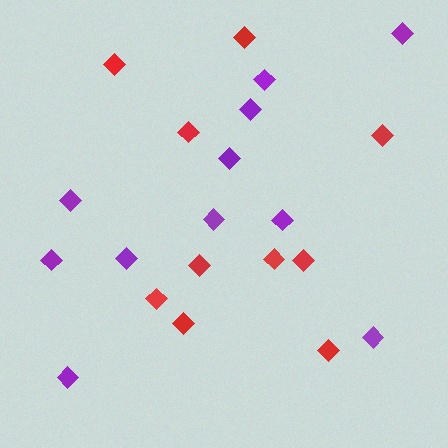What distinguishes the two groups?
There are 2 groups: one group of red diamonds (10) and one group of purple diamonds (11).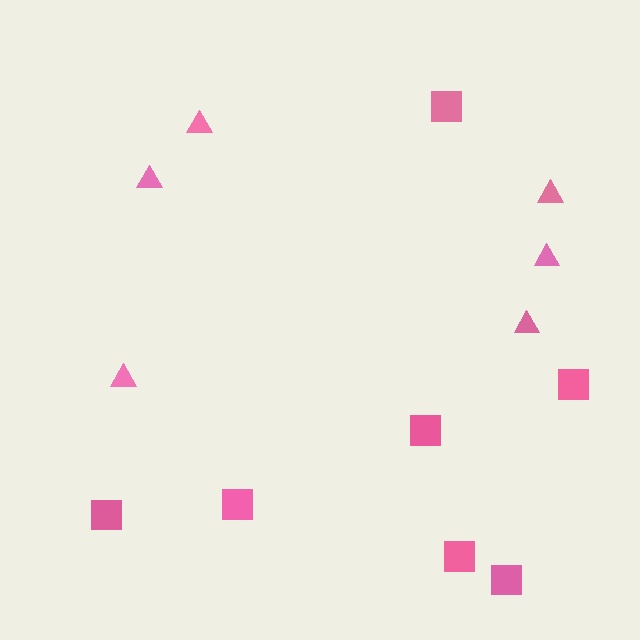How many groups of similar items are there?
There are 2 groups: one group of squares (7) and one group of triangles (6).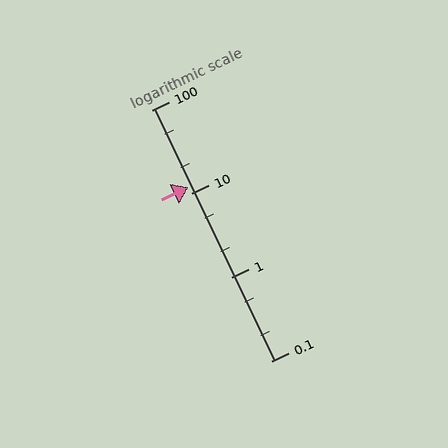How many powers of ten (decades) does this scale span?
The scale spans 3 decades, from 0.1 to 100.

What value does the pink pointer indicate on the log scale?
The pointer indicates approximately 12.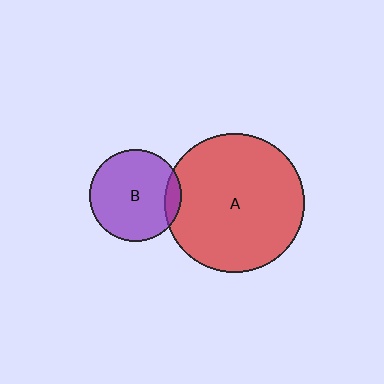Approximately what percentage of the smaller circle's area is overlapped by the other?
Approximately 10%.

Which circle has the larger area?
Circle A (red).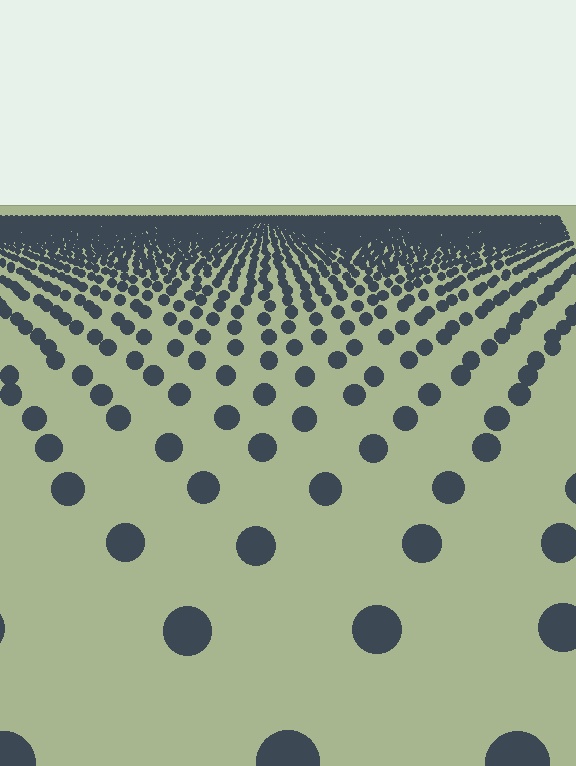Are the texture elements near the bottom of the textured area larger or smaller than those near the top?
Larger. Near the bottom, elements are closer to the viewer and appear at a bigger on-screen size.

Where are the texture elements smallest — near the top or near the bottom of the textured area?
Near the top.